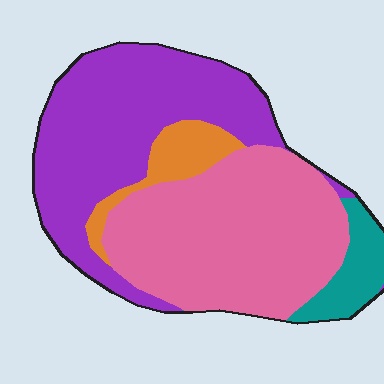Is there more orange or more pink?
Pink.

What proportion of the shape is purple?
Purple takes up between a third and a half of the shape.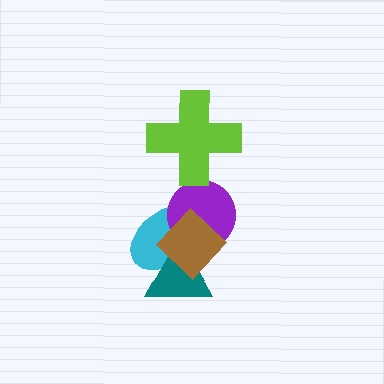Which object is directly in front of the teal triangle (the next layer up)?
The purple circle is directly in front of the teal triangle.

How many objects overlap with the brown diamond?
3 objects overlap with the brown diamond.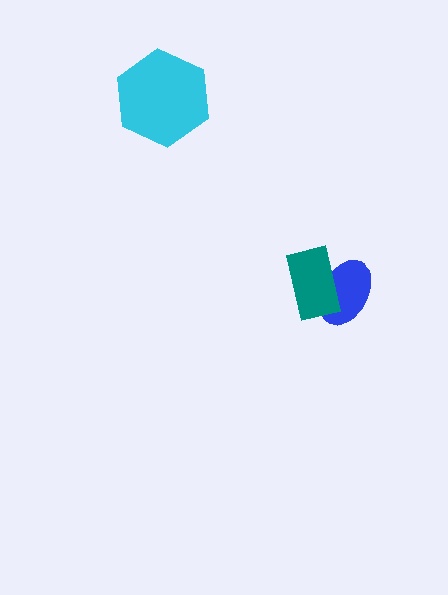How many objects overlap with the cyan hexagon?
0 objects overlap with the cyan hexagon.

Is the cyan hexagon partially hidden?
No, no other shape covers it.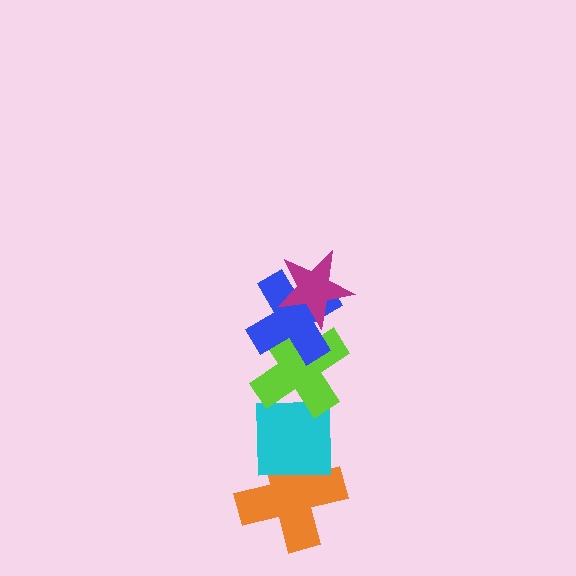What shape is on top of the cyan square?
The lime cross is on top of the cyan square.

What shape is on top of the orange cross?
The cyan square is on top of the orange cross.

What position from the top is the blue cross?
The blue cross is 2nd from the top.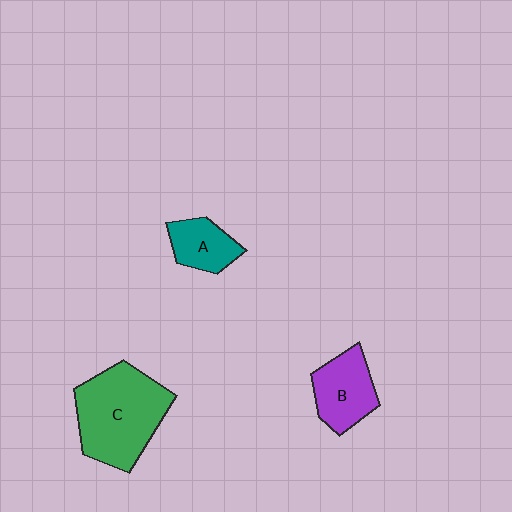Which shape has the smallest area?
Shape A (teal).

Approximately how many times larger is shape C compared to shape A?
Approximately 2.5 times.